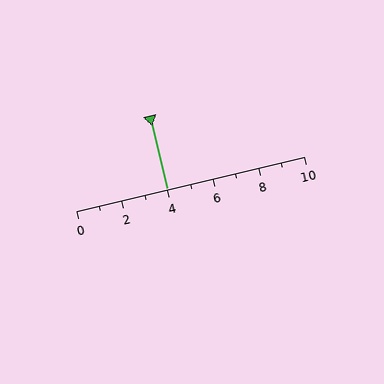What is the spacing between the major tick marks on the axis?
The major ticks are spaced 2 apart.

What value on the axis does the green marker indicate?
The marker indicates approximately 4.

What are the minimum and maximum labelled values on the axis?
The axis runs from 0 to 10.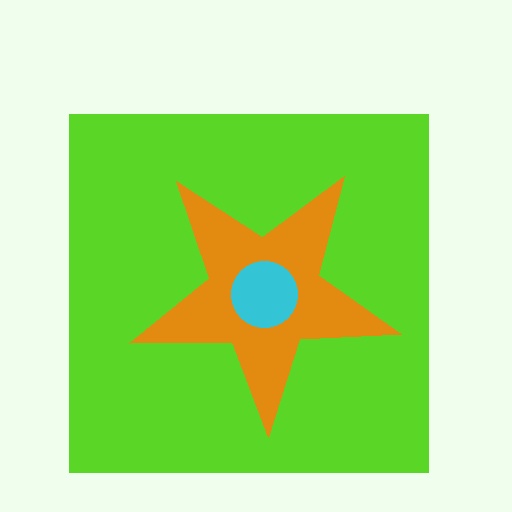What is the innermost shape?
The cyan circle.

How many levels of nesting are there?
3.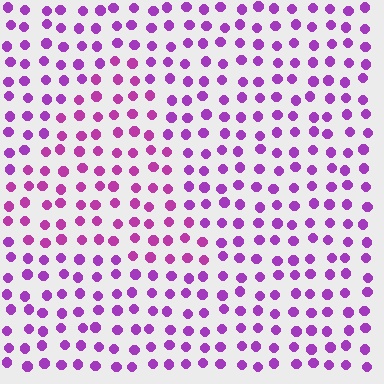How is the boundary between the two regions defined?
The boundary is defined purely by a slight shift in hue (about 21 degrees). Spacing, size, and orientation are identical on both sides.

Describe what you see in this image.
The image is filled with small purple elements in a uniform arrangement. A triangle-shaped region is visible where the elements are tinted to a slightly different hue, forming a subtle color boundary.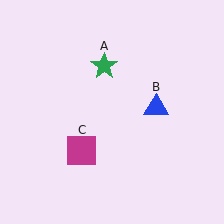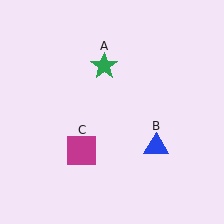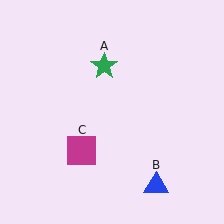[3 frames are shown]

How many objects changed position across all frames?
1 object changed position: blue triangle (object B).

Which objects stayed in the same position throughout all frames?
Green star (object A) and magenta square (object C) remained stationary.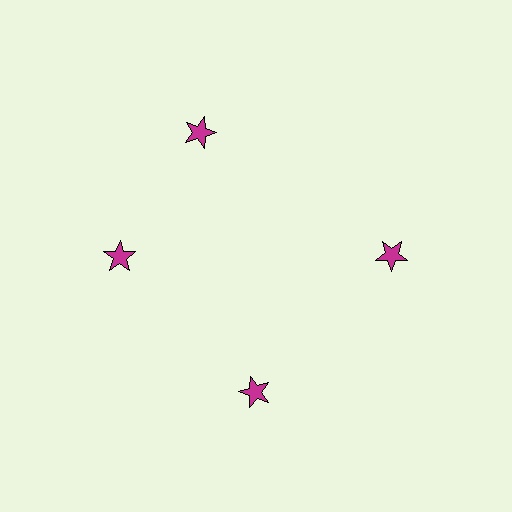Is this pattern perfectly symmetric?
No. The 4 magenta stars are arranged in a ring, but one element near the 12 o'clock position is rotated out of alignment along the ring, breaking the 4-fold rotational symmetry.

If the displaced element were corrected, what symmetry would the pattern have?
It would have 4-fold rotational symmetry — the pattern would map onto itself every 90 degrees.